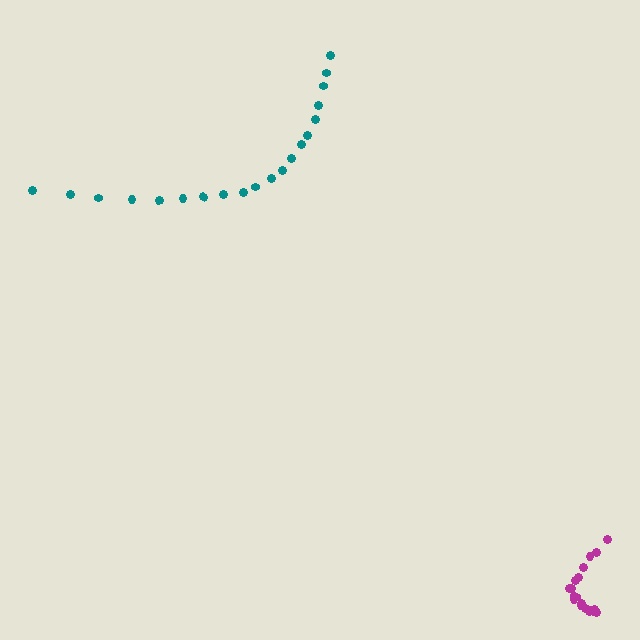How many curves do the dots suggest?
There are 2 distinct paths.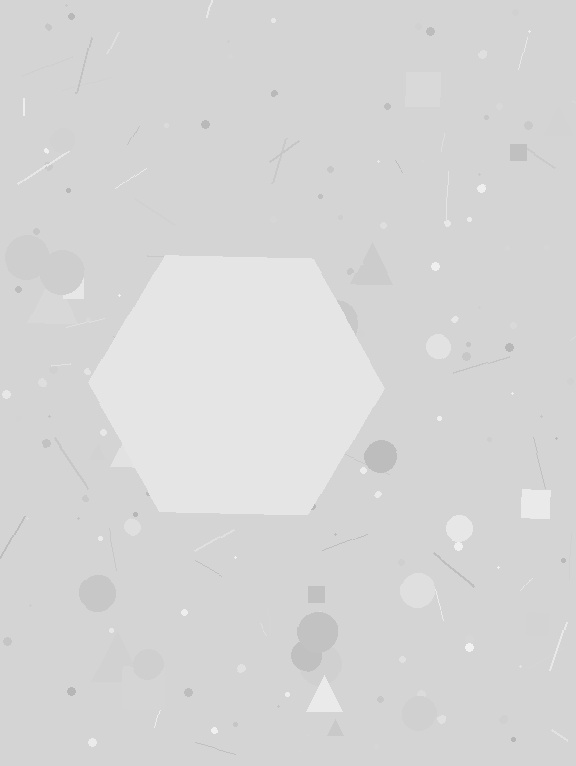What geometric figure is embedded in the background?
A hexagon is embedded in the background.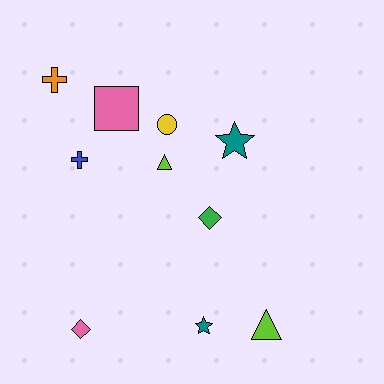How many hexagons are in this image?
There are no hexagons.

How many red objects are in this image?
There are no red objects.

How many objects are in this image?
There are 10 objects.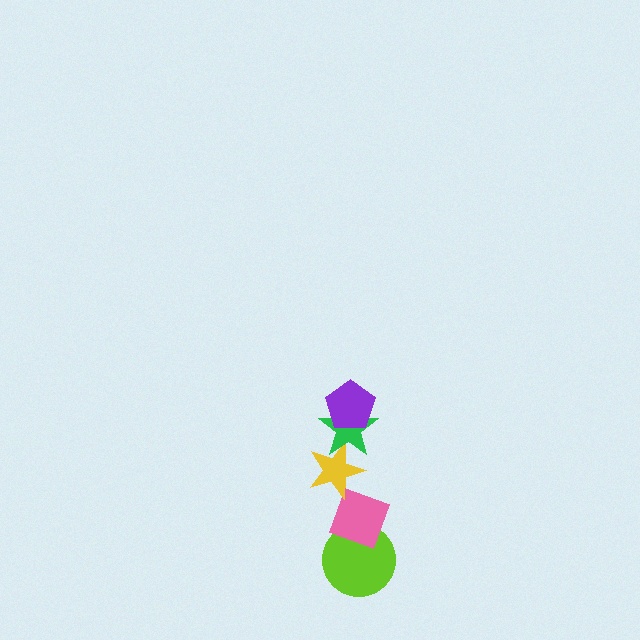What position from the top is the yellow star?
The yellow star is 3rd from the top.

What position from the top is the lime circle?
The lime circle is 5th from the top.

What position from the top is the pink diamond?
The pink diamond is 4th from the top.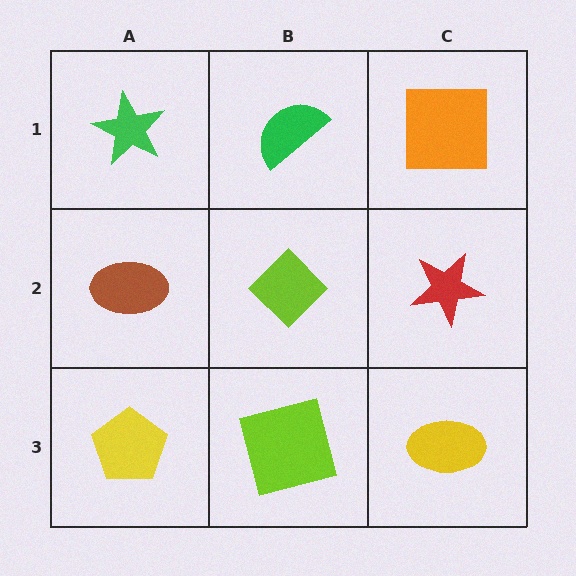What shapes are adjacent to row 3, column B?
A lime diamond (row 2, column B), a yellow pentagon (row 3, column A), a yellow ellipse (row 3, column C).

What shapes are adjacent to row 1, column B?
A lime diamond (row 2, column B), a green star (row 1, column A), an orange square (row 1, column C).